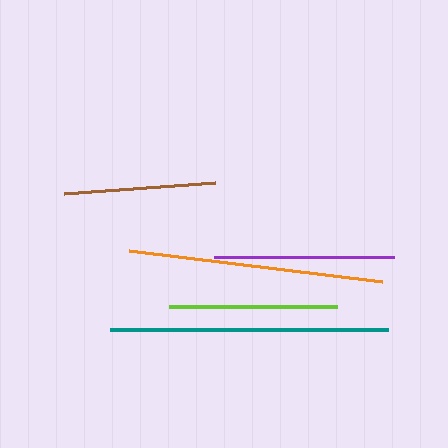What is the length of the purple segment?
The purple segment is approximately 179 pixels long.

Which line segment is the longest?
The teal line is the longest at approximately 279 pixels.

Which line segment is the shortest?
The brown line is the shortest at approximately 151 pixels.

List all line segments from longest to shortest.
From longest to shortest: teal, orange, purple, lime, brown.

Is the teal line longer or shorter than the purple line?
The teal line is longer than the purple line.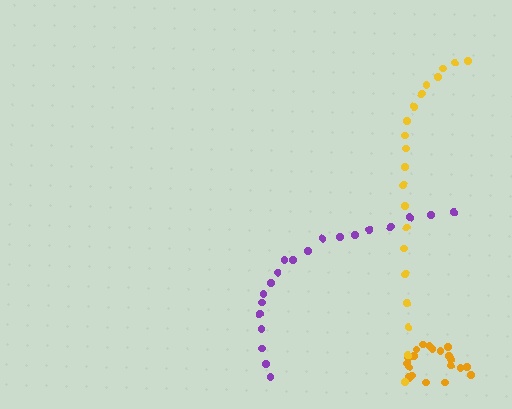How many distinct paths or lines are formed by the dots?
There are 3 distinct paths.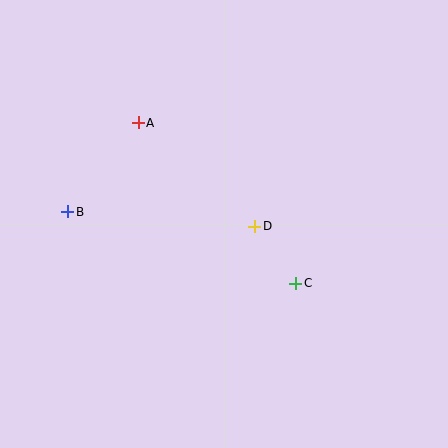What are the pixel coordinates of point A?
Point A is at (138, 123).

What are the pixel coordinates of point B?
Point B is at (68, 212).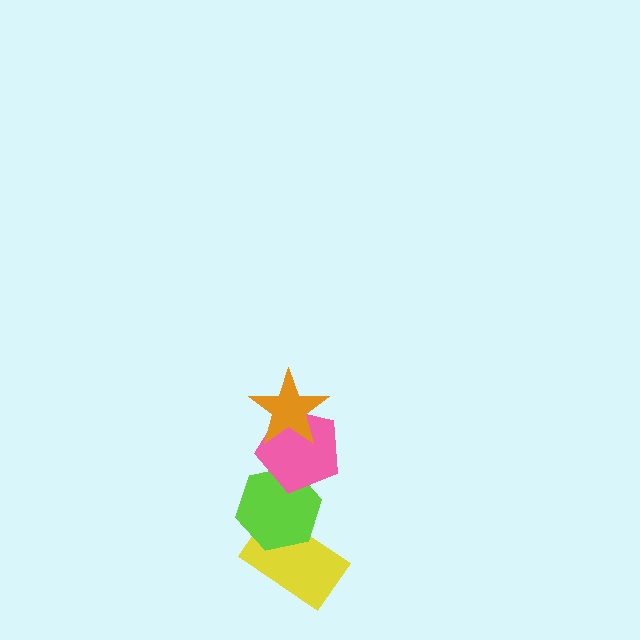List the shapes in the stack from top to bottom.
From top to bottom: the orange star, the pink pentagon, the lime hexagon, the yellow rectangle.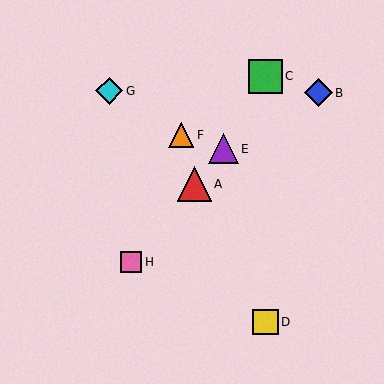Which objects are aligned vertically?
Objects C, D are aligned vertically.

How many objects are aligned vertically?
2 objects (C, D) are aligned vertically.